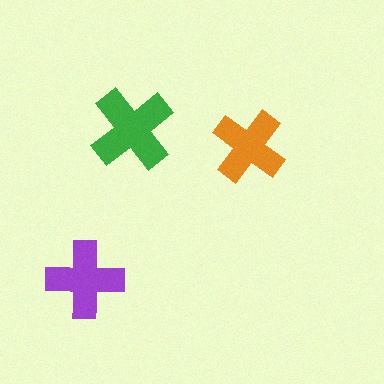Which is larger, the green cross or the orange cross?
The green one.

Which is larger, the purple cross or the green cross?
The green one.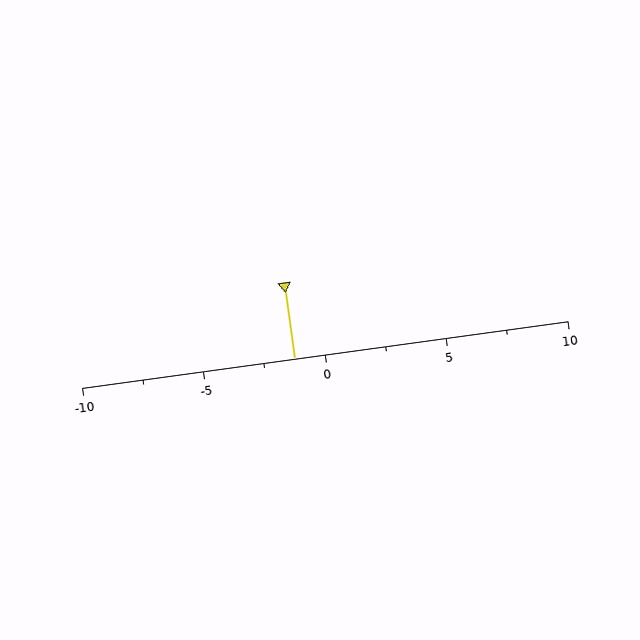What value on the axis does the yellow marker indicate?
The marker indicates approximately -1.2.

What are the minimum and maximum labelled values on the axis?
The axis runs from -10 to 10.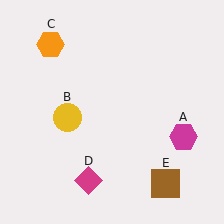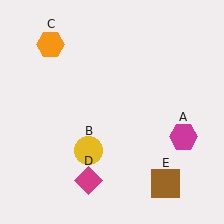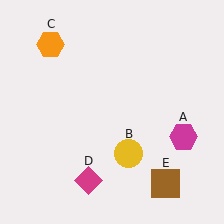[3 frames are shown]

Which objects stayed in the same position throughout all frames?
Magenta hexagon (object A) and orange hexagon (object C) and magenta diamond (object D) and brown square (object E) remained stationary.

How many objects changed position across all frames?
1 object changed position: yellow circle (object B).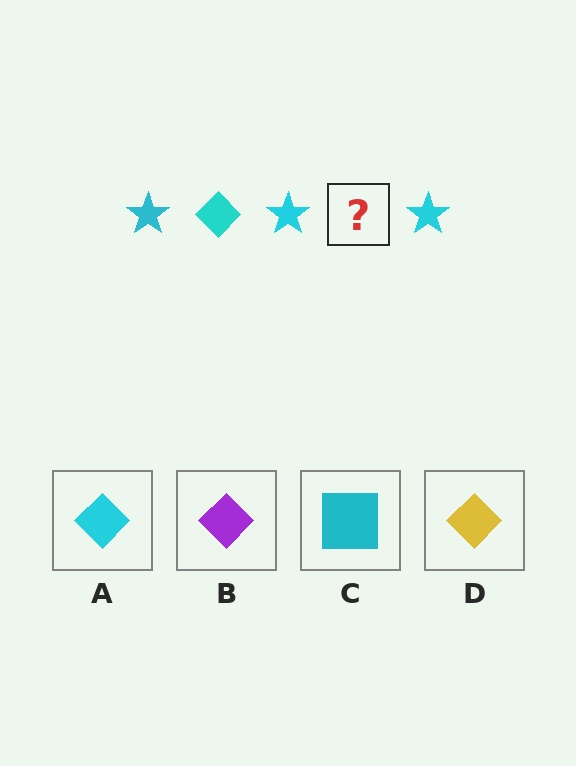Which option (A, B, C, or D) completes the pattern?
A.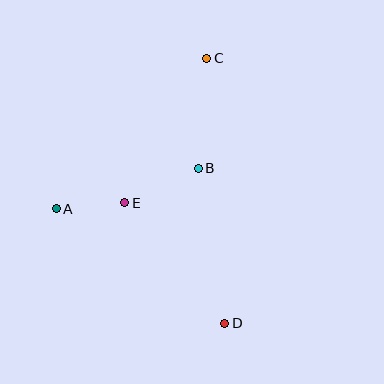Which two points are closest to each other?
Points A and E are closest to each other.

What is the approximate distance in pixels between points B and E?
The distance between B and E is approximately 81 pixels.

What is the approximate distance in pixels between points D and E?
The distance between D and E is approximately 157 pixels.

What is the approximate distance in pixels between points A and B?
The distance between A and B is approximately 148 pixels.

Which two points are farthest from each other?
Points C and D are farthest from each other.